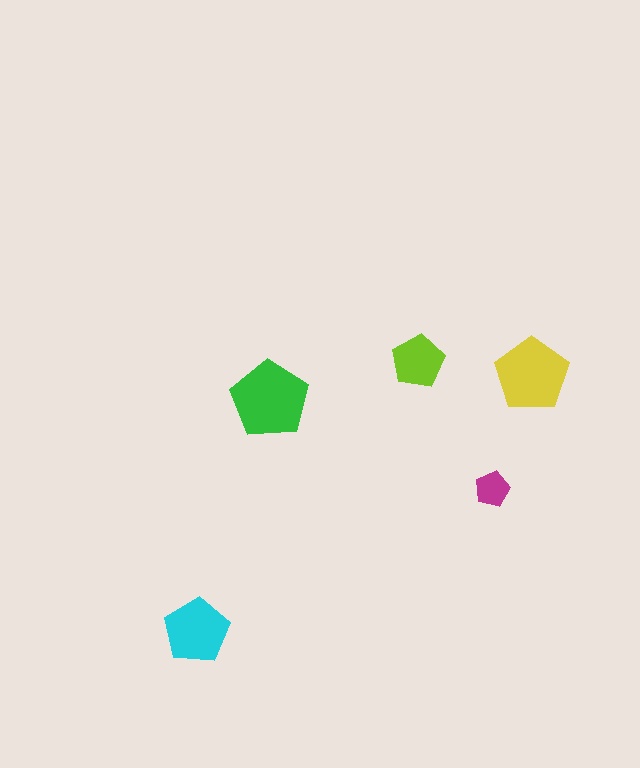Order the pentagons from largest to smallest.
the green one, the yellow one, the cyan one, the lime one, the magenta one.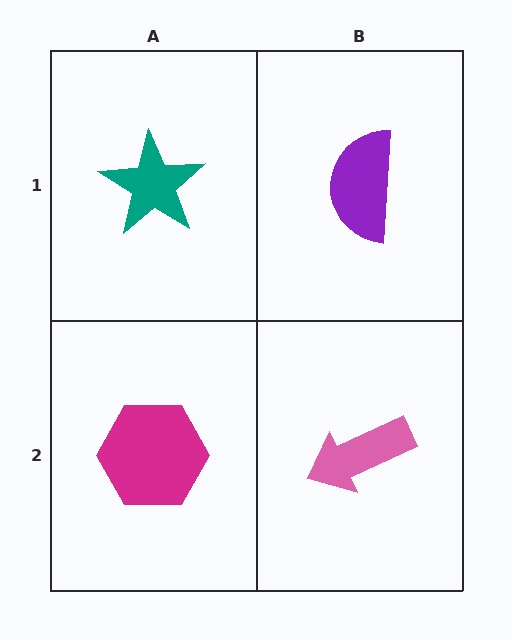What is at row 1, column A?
A teal star.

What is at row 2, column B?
A pink arrow.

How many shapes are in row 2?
2 shapes.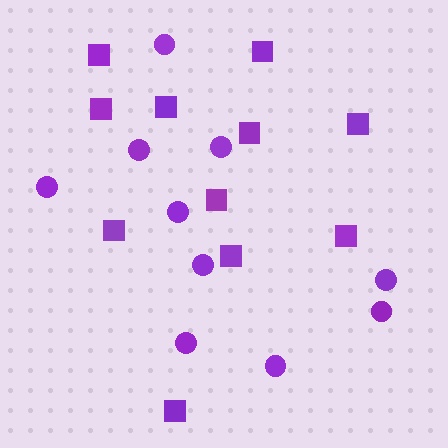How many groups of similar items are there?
There are 2 groups: one group of circles (10) and one group of squares (11).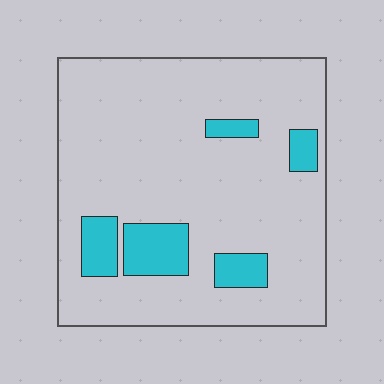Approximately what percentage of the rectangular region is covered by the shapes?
Approximately 15%.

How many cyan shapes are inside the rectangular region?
5.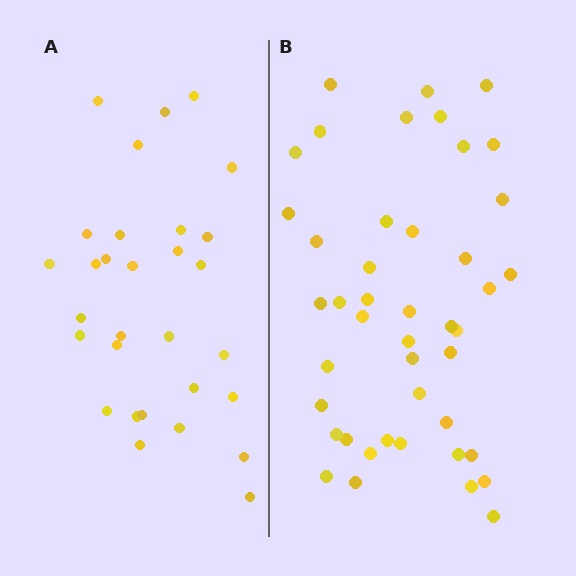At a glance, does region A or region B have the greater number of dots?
Region B (the right region) has more dots.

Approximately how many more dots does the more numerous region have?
Region B has approximately 15 more dots than region A.